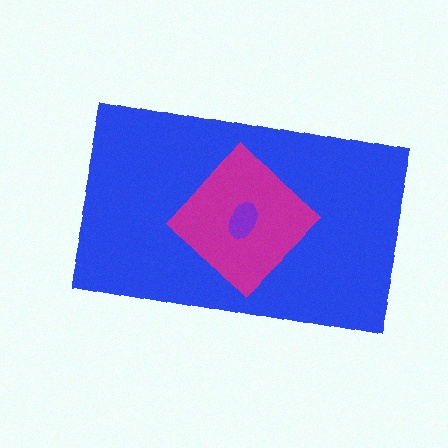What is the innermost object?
The purple ellipse.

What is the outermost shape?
The blue rectangle.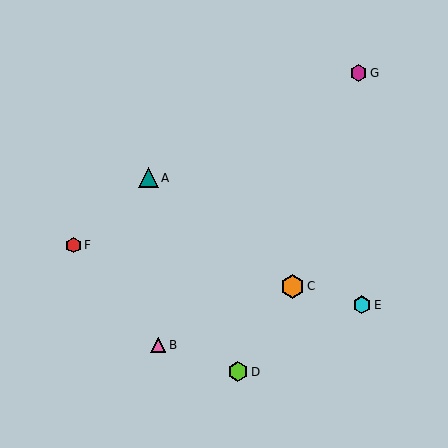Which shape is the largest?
The orange hexagon (labeled C) is the largest.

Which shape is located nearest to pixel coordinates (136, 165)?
The teal triangle (labeled A) at (148, 178) is nearest to that location.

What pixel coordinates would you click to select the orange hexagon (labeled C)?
Click at (292, 286) to select the orange hexagon C.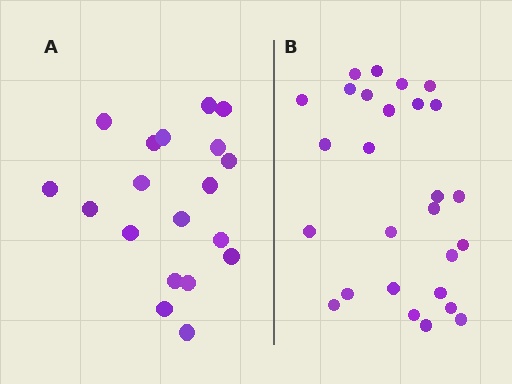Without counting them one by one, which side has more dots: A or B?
Region B (the right region) has more dots.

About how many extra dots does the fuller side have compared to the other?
Region B has roughly 8 or so more dots than region A.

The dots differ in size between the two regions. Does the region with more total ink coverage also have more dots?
No. Region A has more total ink coverage because its dots are larger, but region B actually contains more individual dots. Total area can be misleading — the number of items is what matters here.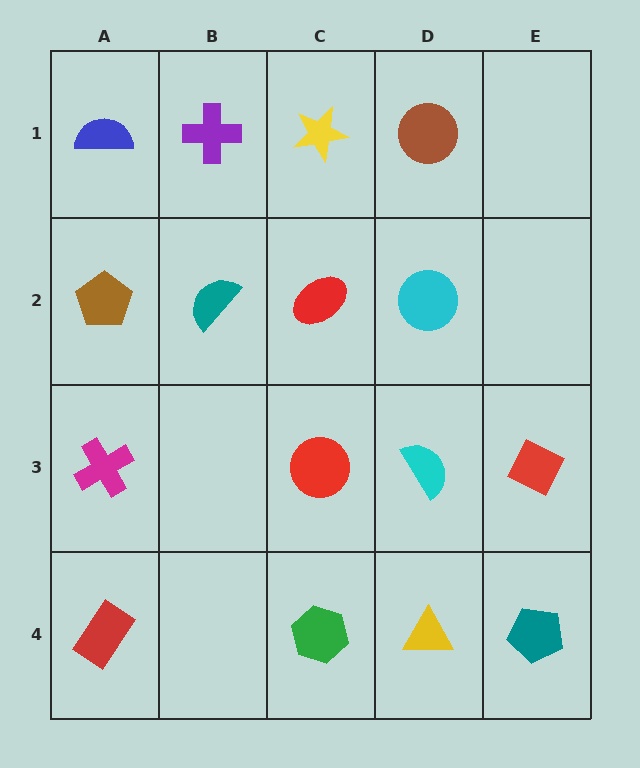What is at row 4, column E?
A teal pentagon.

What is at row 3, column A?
A magenta cross.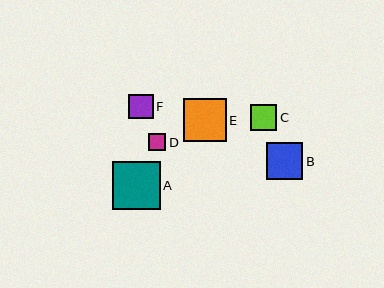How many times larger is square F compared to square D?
Square F is approximately 1.5 times the size of square D.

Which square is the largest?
Square A is the largest with a size of approximately 48 pixels.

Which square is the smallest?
Square D is the smallest with a size of approximately 17 pixels.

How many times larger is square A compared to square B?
Square A is approximately 1.3 times the size of square B.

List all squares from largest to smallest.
From largest to smallest: A, E, B, C, F, D.